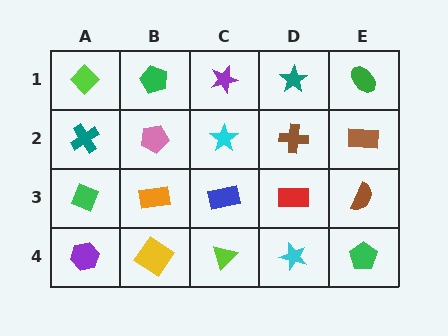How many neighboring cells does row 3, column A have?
3.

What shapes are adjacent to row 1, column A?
A teal cross (row 2, column A), a green pentagon (row 1, column B).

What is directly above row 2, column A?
A lime diamond.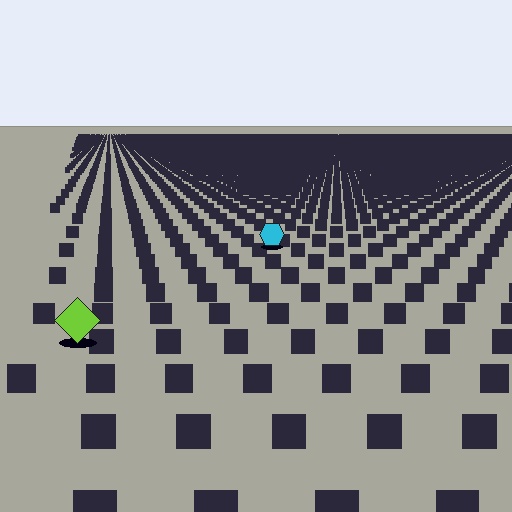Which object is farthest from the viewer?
The cyan hexagon is farthest from the viewer. It appears smaller and the ground texture around it is denser.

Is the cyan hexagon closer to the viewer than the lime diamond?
No. The lime diamond is closer — you can tell from the texture gradient: the ground texture is coarser near it.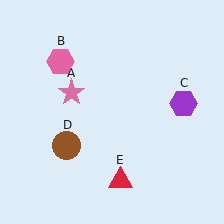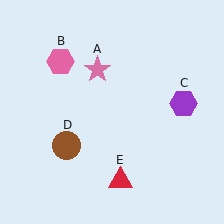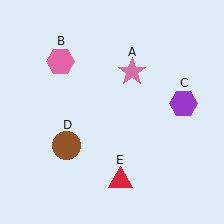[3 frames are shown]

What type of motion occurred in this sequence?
The pink star (object A) rotated clockwise around the center of the scene.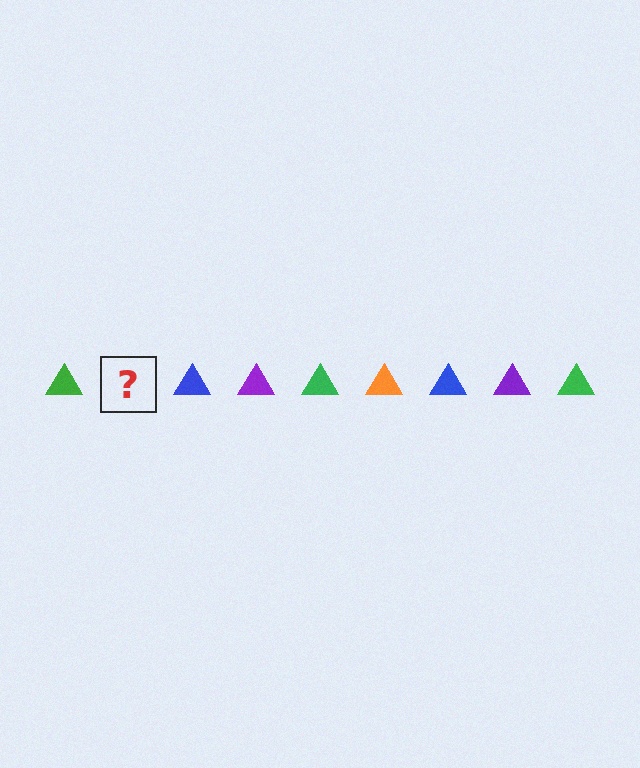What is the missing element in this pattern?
The missing element is an orange triangle.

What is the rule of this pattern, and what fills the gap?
The rule is that the pattern cycles through green, orange, blue, purple triangles. The gap should be filled with an orange triangle.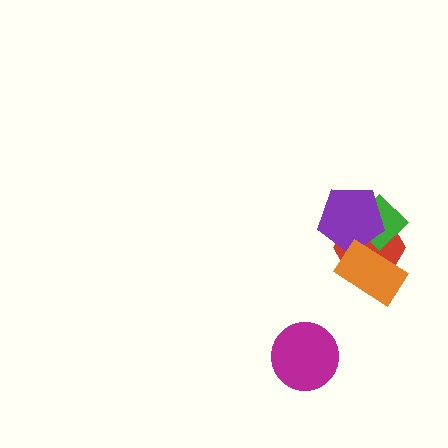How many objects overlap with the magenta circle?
0 objects overlap with the magenta circle.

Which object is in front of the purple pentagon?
The orange rectangle is in front of the purple pentagon.